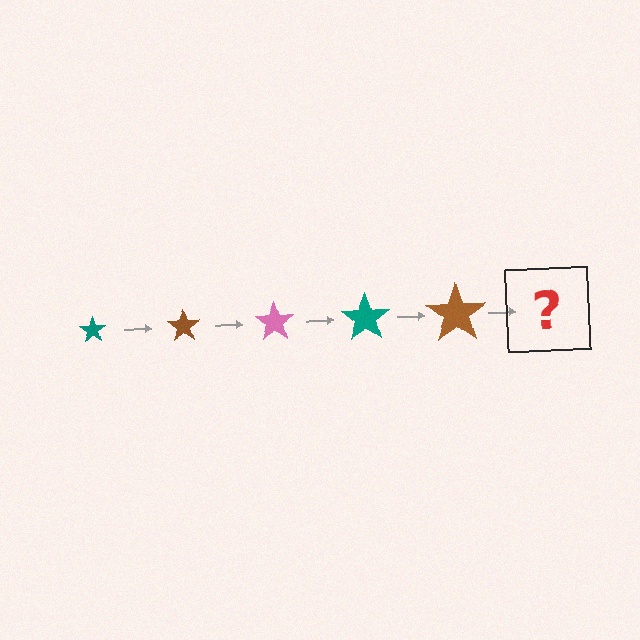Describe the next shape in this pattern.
It should be a pink star, larger than the previous one.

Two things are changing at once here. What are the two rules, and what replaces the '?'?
The two rules are that the star grows larger each step and the color cycles through teal, brown, and pink. The '?' should be a pink star, larger than the previous one.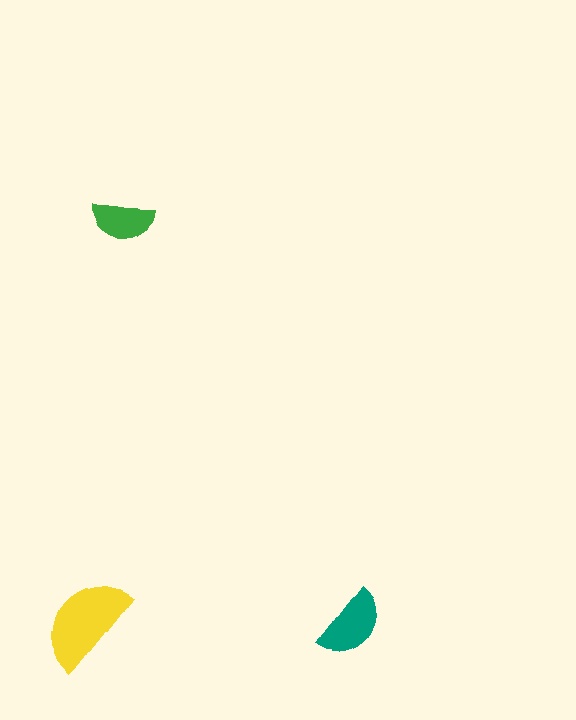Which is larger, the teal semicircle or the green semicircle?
The teal one.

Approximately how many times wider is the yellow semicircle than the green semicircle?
About 1.5 times wider.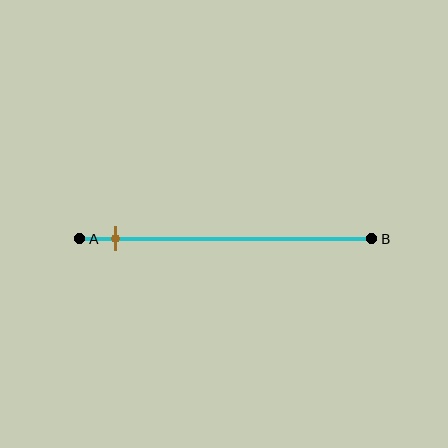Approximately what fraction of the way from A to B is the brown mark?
The brown mark is approximately 10% of the way from A to B.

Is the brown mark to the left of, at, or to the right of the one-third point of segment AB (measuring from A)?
The brown mark is to the left of the one-third point of segment AB.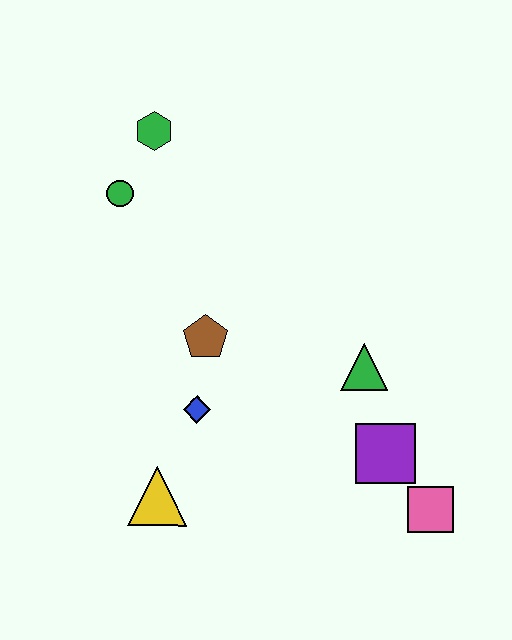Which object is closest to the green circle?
The green hexagon is closest to the green circle.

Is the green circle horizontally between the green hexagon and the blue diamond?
No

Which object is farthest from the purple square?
The green hexagon is farthest from the purple square.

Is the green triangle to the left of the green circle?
No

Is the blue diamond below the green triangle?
Yes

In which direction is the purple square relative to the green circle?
The purple square is to the right of the green circle.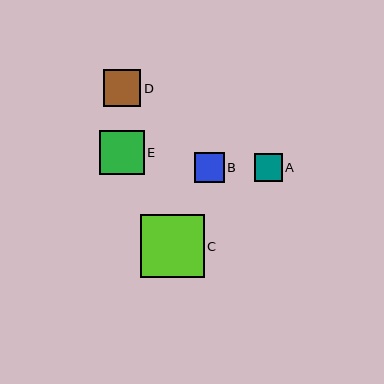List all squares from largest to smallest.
From largest to smallest: C, E, D, B, A.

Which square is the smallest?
Square A is the smallest with a size of approximately 28 pixels.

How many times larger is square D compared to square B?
Square D is approximately 1.3 times the size of square B.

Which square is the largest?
Square C is the largest with a size of approximately 64 pixels.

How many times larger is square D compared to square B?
Square D is approximately 1.3 times the size of square B.